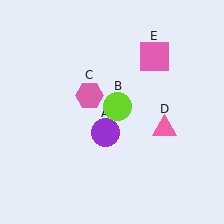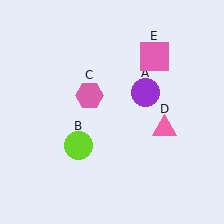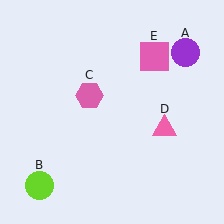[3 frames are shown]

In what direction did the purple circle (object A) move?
The purple circle (object A) moved up and to the right.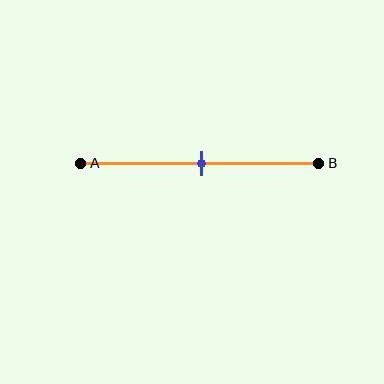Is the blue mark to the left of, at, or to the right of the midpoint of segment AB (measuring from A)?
The blue mark is approximately at the midpoint of segment AB.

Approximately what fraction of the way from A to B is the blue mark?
The blue mark is approximately 50% of the way from A to B.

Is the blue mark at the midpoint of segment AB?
Yes, the mark is approximately at the midpoint.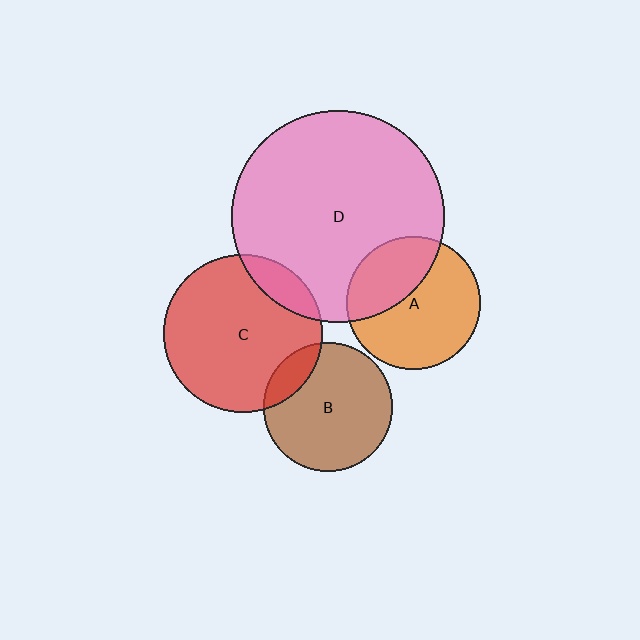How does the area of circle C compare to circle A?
Approximately 1.4 times.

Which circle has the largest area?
Circle D (pink).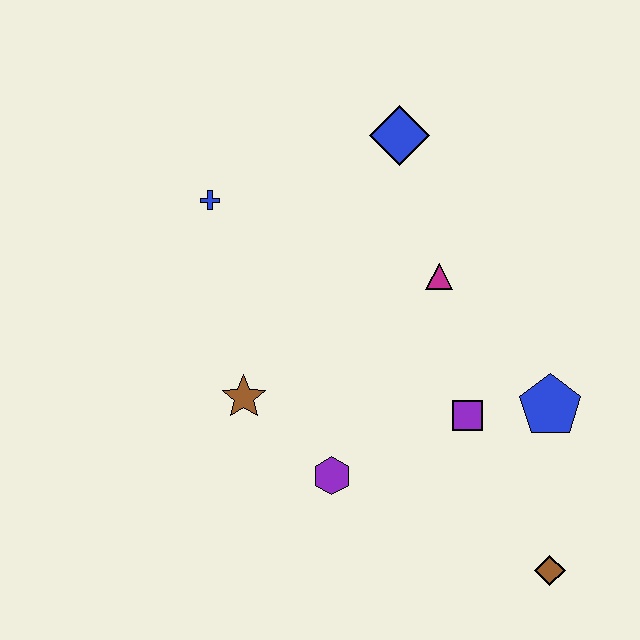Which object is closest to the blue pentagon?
The purple square is closest to the blue pentagon.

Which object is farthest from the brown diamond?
The blue cross is farthest from the brown diamond.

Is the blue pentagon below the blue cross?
Yes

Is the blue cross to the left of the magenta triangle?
Yes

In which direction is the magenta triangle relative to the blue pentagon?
The magenta triangle is above the blue pentagon.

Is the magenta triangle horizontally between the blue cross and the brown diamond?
Yes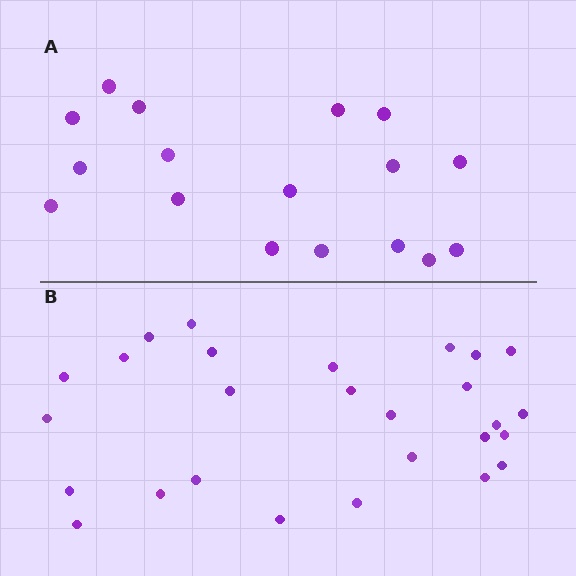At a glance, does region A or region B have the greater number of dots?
Region B (the bottom region) has more dots.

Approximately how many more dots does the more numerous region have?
Region B has roughly 10 or so more dots than region A.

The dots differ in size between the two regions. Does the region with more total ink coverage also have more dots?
No. Region A has more total ink coverage because its dots are larger, but region B actually contains more individual dots. Total area can be misleading — the number of items is what matters here.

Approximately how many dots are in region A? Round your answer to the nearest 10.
About 20 dots. (The exact count is 17, which rounds to 20.)